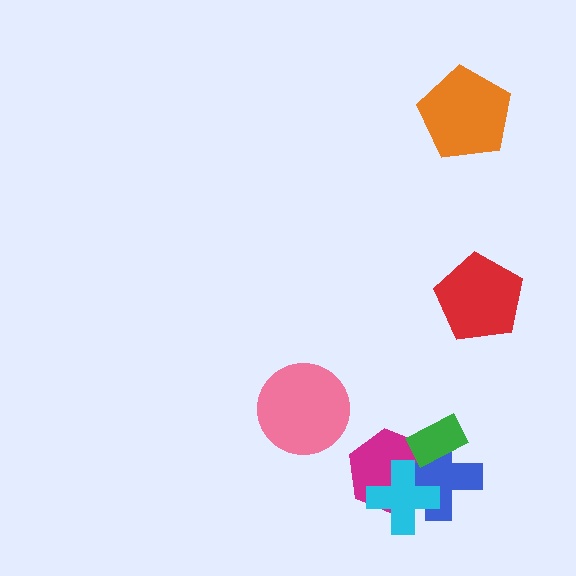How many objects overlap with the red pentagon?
0 objects overlap with the red pentagon.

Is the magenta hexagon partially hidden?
Yes, it is partially covered by another shape.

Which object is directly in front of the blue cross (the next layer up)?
The green rectangle is directly in front of the blue cross.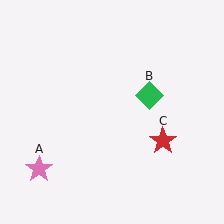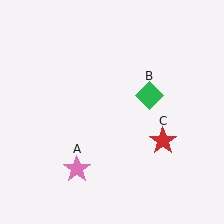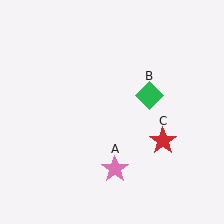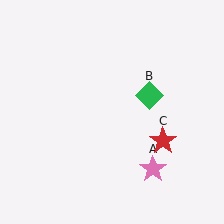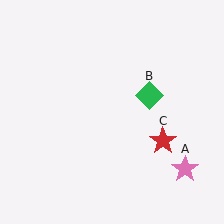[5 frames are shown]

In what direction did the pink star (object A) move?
The pink star (object A) moved right.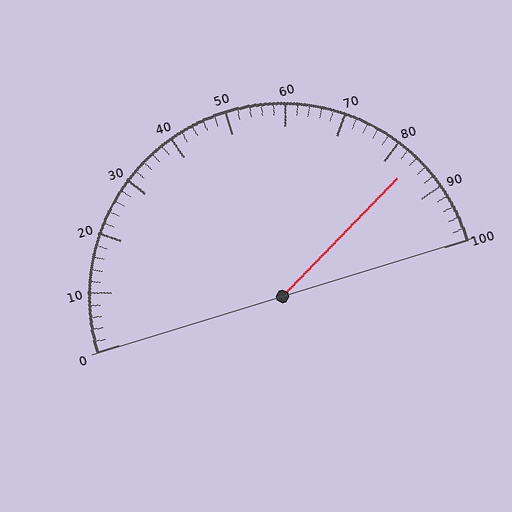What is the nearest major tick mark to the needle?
The nearest major tick mark is 80.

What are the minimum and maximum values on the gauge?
The gauge ranges from 0 to 100.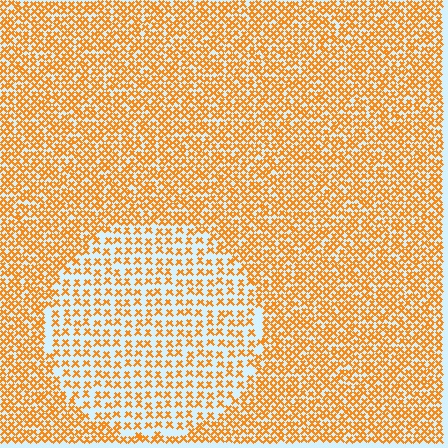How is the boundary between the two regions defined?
The boundary is defined by a change in element density (approximately 1.9x ratio). All elements are the same color, size, and shape.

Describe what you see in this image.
The image contains small orange elements arranged at two different densities. A circle-shaped region is visible where the elements are less densely packed than the surrounding area.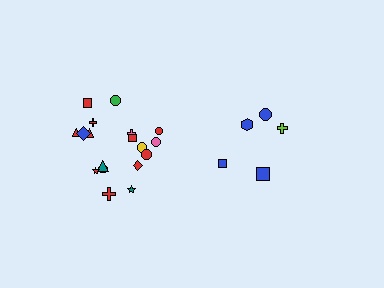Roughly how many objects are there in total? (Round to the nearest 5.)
Roughly 25 objects in total.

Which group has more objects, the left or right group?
The left group.